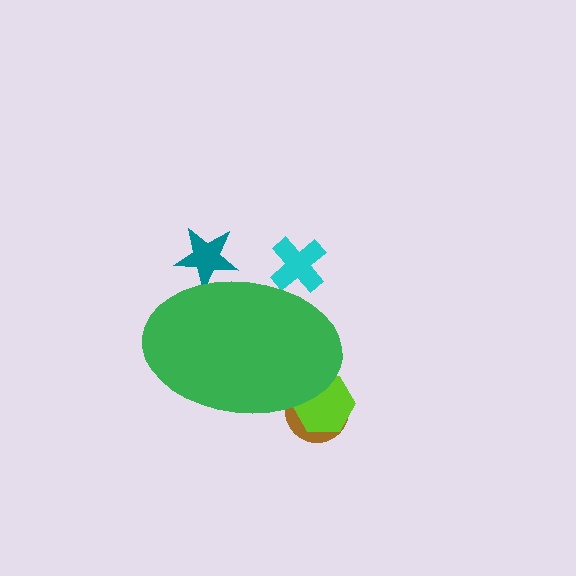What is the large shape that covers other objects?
A green ellipse.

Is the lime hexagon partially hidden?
Yes, the lime hexagon is partially hidden behind the green ellipse.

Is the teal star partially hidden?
Yes, the teal star is partially hidden behind the green ellipse.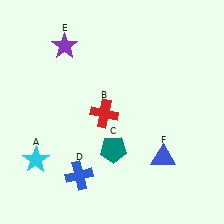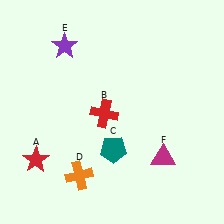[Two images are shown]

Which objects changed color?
A changed from cyan to red. D changed from blue to orange. F changed from blue to magenta.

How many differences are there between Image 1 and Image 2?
There are 3 differences between the two images.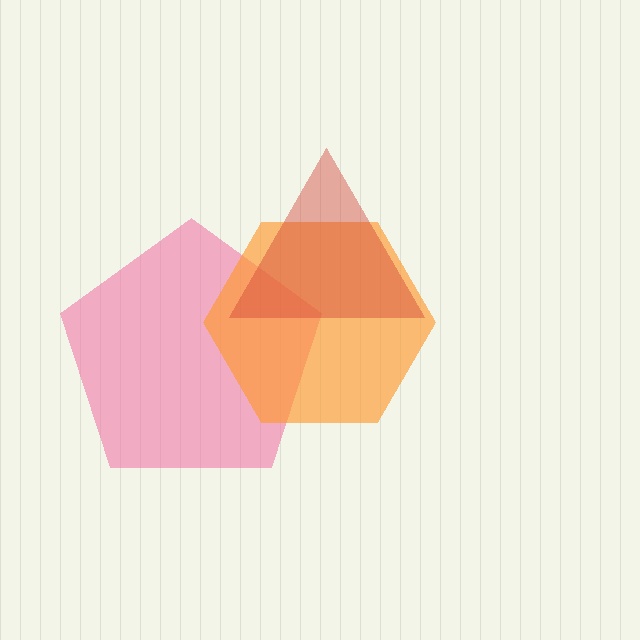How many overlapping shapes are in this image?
There are 3 overlapping shapes in the image.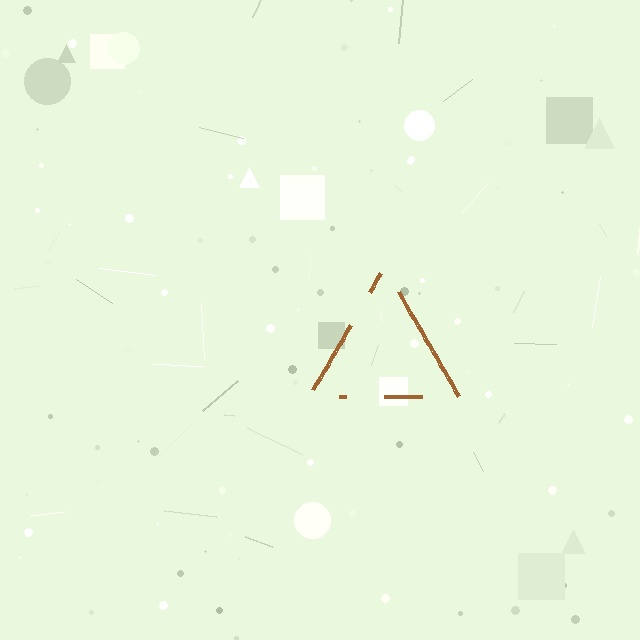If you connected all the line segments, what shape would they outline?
They would outline a triangle.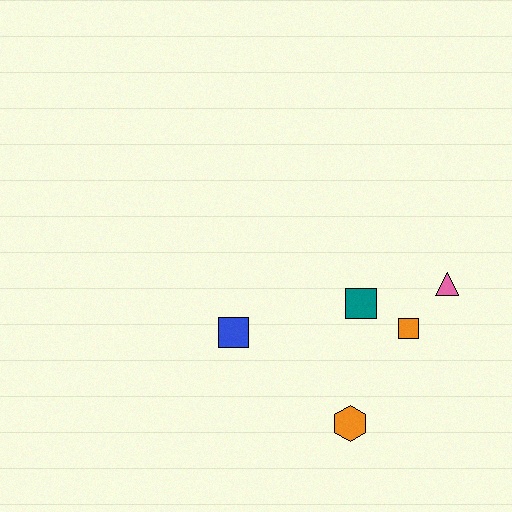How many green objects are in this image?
There are no green objects.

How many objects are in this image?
There are 5 objects.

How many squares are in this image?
There are 3 squares.